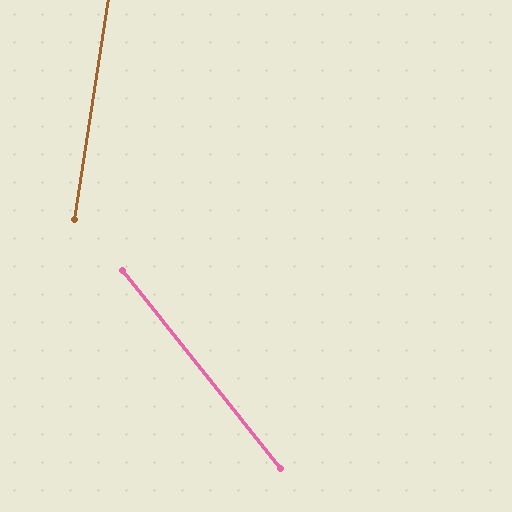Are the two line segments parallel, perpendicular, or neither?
Neither parallel nor perpendicular — they differ by about 47°.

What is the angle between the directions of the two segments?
Approximately 47 degrees.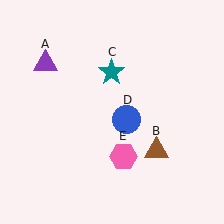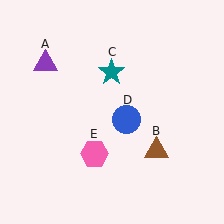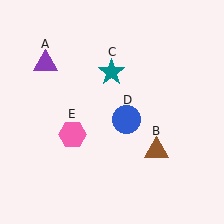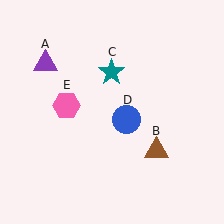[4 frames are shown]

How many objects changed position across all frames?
1 object changed position: pink hexagon (object E).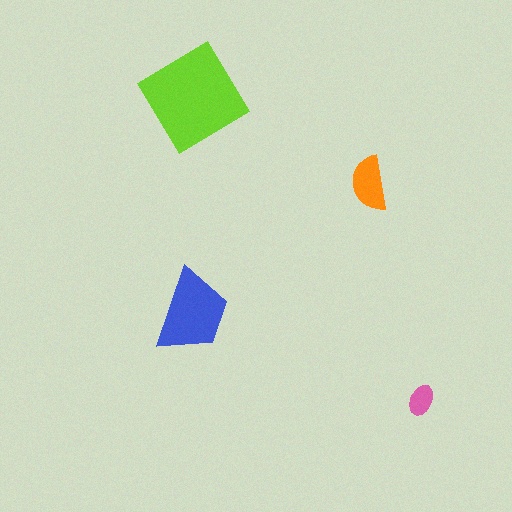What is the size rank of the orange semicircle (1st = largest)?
3rd.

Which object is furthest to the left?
The lime diamond is leftmost.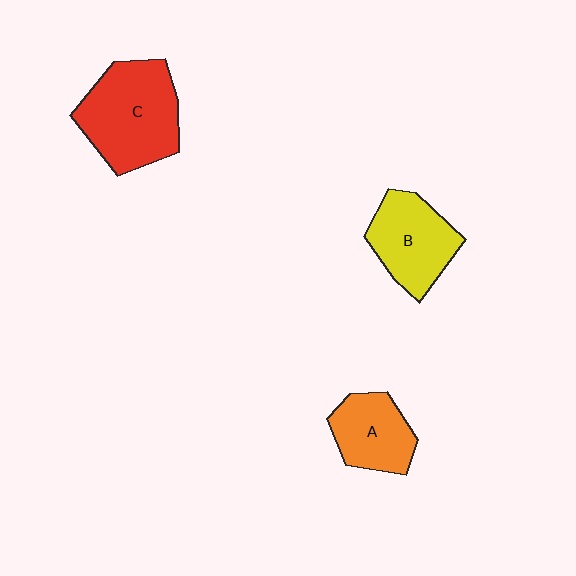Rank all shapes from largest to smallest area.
From largest to smallest: C (red), B (yellow), A (orange).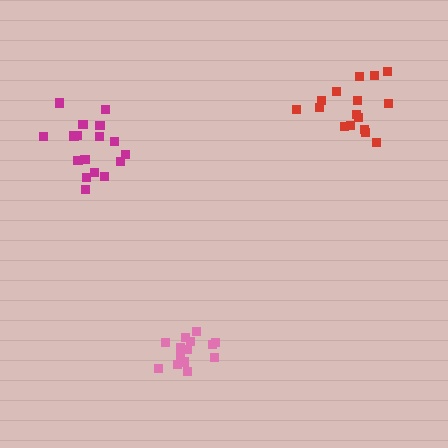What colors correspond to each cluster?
The clusters are colored: pink, magenta, red.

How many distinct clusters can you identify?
There are 3 distinct clusters.